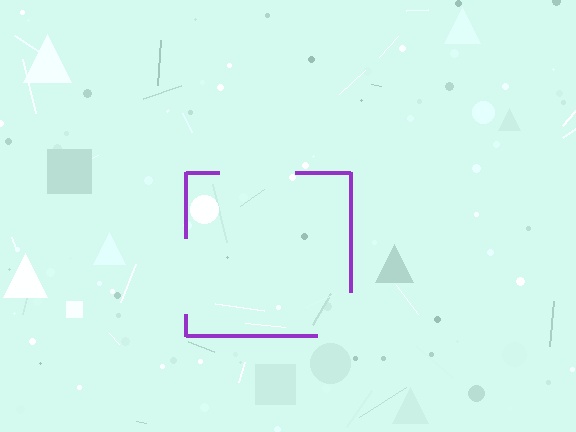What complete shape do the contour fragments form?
The contour fragments form a square.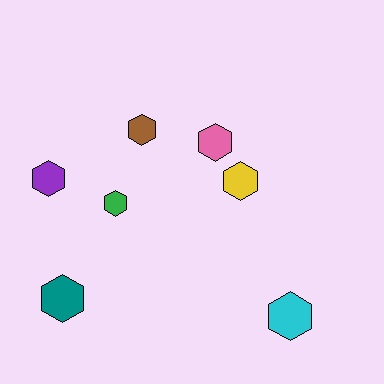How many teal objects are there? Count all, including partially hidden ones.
There is 1 teal object.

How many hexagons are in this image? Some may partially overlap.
There are 7 hexagons.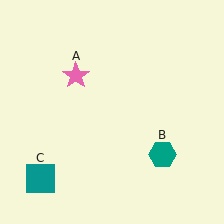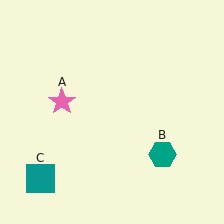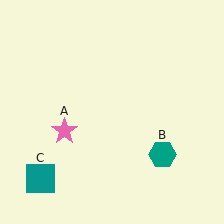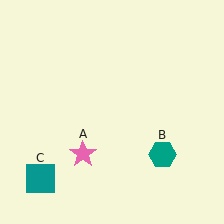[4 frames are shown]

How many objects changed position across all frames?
1 object changed position: pink star (object A).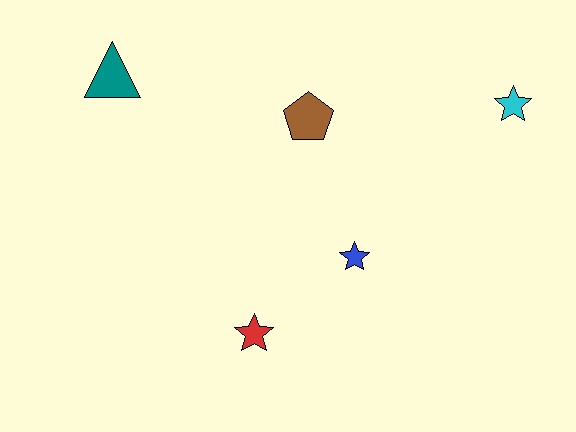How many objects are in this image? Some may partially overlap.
There are 5 objects.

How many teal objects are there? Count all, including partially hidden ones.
There is 1 teal object.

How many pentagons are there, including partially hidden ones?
There is 1 pentagon.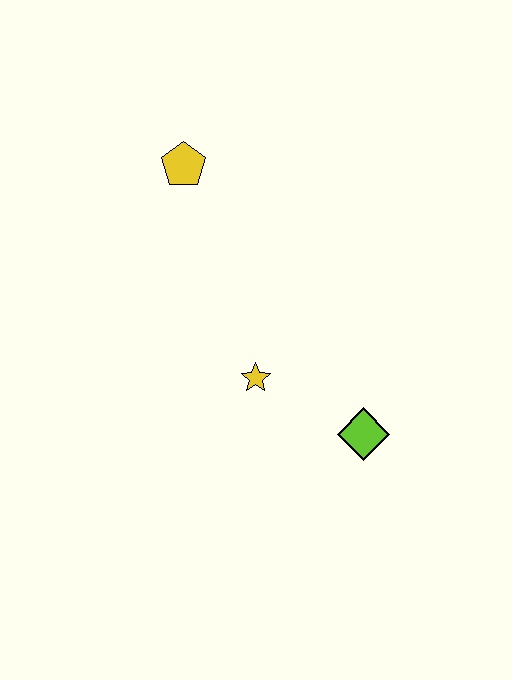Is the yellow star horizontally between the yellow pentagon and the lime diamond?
Yes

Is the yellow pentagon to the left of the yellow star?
Yes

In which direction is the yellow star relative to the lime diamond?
The yellow star is to the left of the lime diamond.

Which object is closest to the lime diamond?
The yellow star is closest to the lime diamond.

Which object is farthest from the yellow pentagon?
The lime diamond is farthest from the yellow pentagon.